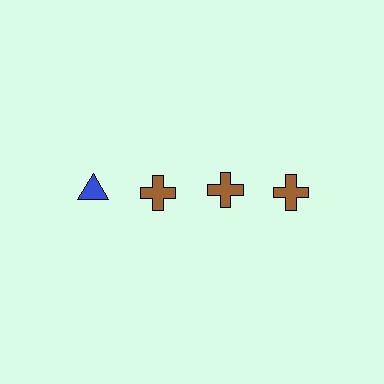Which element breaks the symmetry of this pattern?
The blue triangle in the top row, leftmost column breaks the symmetry. All other shapes are brown crosses.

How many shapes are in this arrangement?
There are 4 shapes arranged in a grid pattern.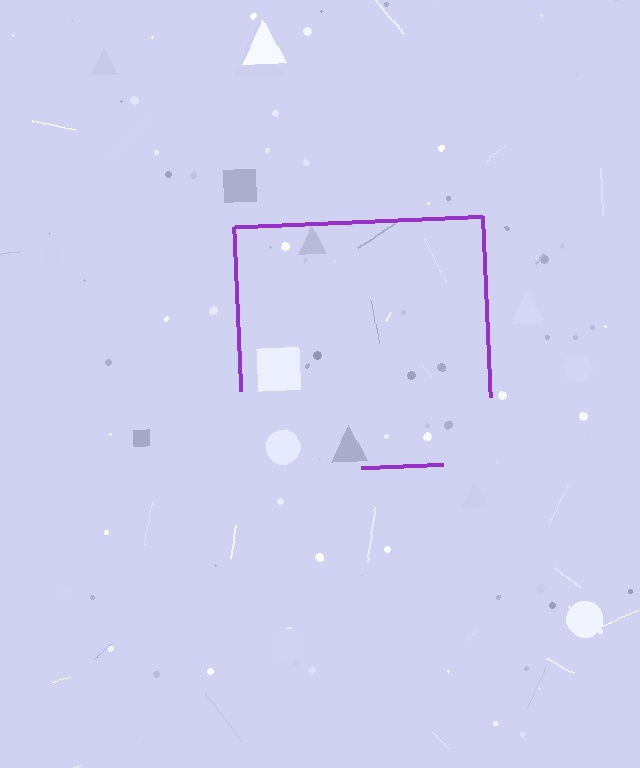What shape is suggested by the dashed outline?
The dashed outline suggests a square.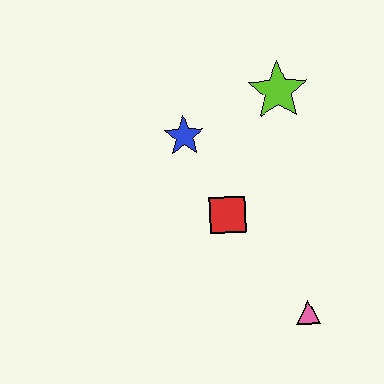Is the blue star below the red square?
No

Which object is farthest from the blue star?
The pink triangle is farthest from the blue star.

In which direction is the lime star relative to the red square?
The lime star is above the red square.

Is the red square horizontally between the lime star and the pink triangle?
No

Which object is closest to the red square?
The blue star is closest to the red square.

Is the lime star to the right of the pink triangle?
No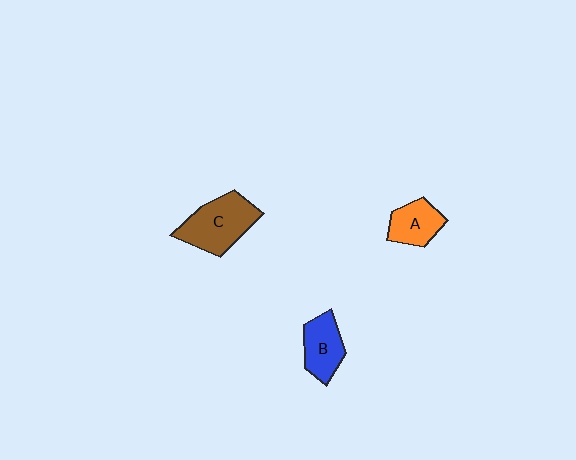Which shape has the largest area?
Shape C (brown).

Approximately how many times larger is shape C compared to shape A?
Approximately 1.7 times.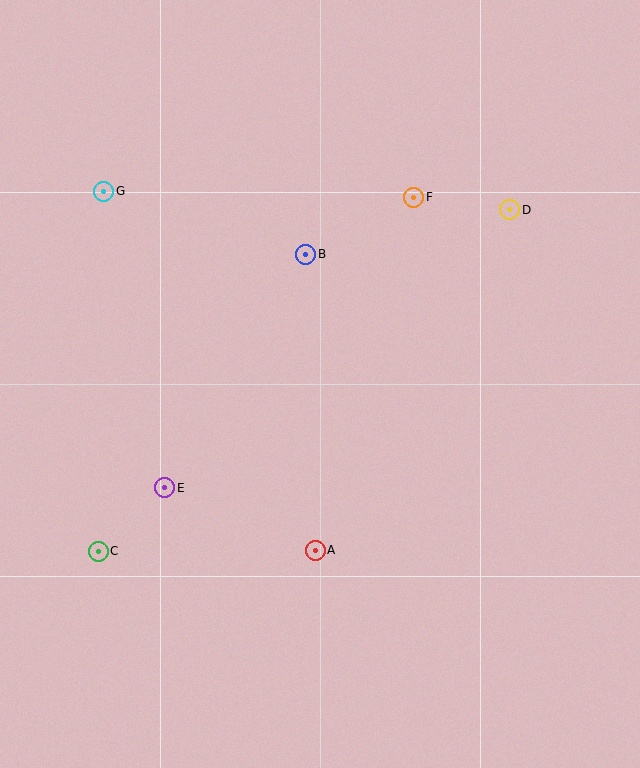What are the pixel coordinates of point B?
Point B is at (306, 254).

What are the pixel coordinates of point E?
Point E is at (165, 488).